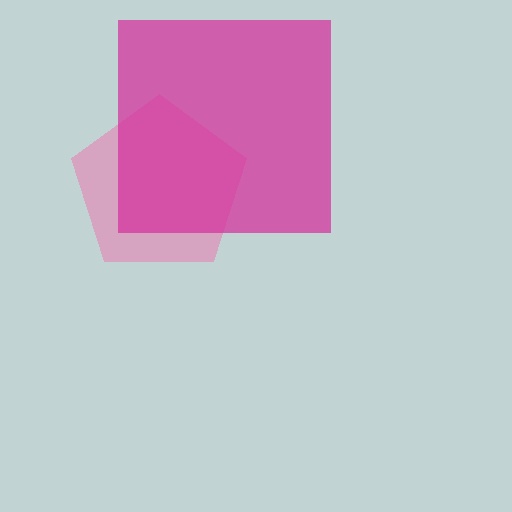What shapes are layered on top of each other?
The layered shapes are: a pink pentagon, a magenta square.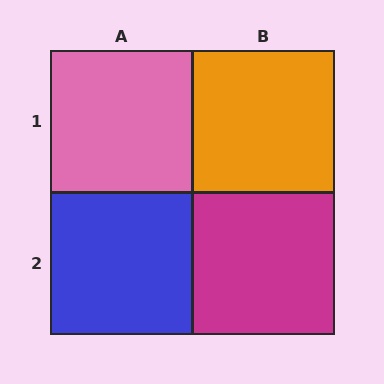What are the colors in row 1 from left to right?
Pink, orange.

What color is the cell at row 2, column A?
Blue.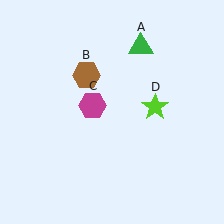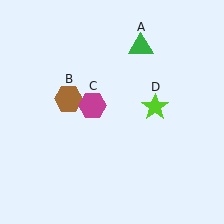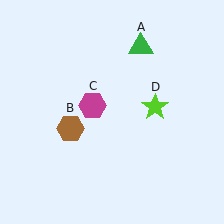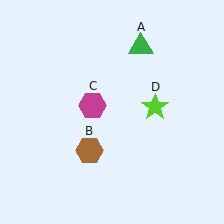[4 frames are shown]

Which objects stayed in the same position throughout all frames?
Green triangle (object A) and magenta hexagon (object C) and lime star (object D) remained stationary.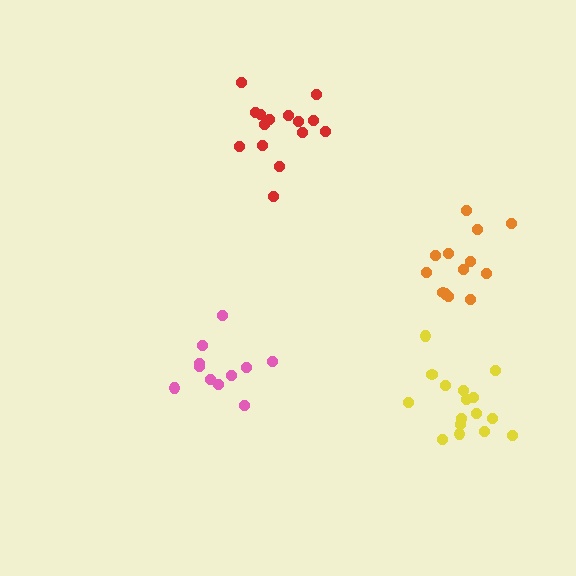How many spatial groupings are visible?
There are 4 spatial groupings.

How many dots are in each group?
Group 1: 13 dots, Group 2: 15 dots, Group 3: 11 dots, Group 4: 16 dots (55 total).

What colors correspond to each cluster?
The clusters are colored: orange, red, pink, yellow.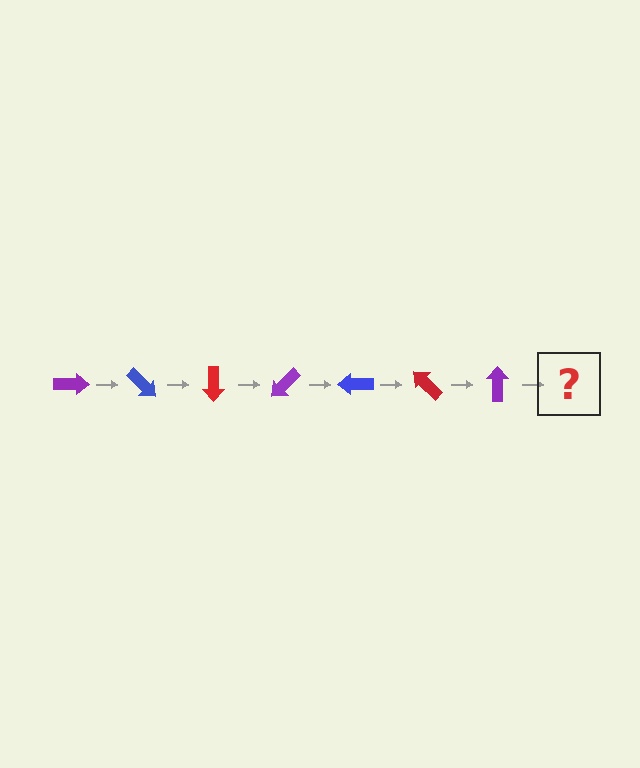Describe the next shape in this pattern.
It should be a blue arrow, rotated 315 degrees from the start.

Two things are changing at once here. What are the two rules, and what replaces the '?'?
The two rules are that it rotates 45 degrees each step and the color cycles through purple, blue, and red. The '?' should be a blue arrow, rotated 315 degrees from the start.